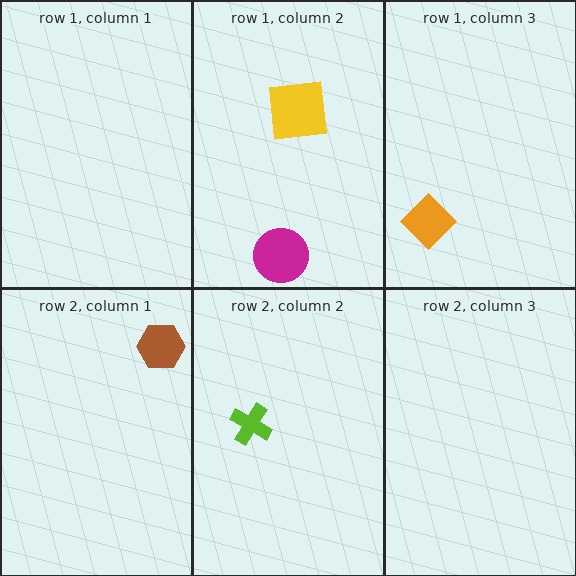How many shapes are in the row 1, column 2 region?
2.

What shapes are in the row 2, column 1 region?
The brown hexagon.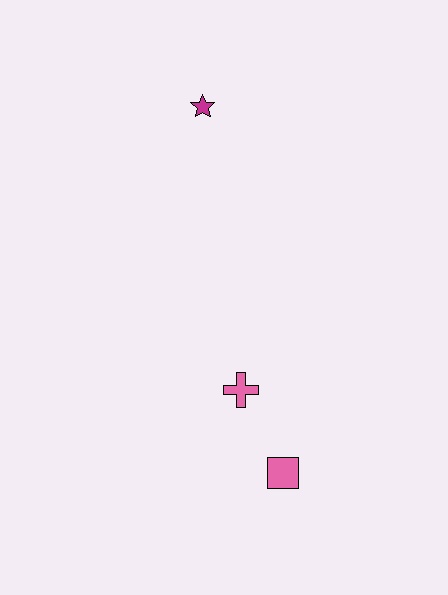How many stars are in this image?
There is 1 star.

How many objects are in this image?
There are 3 objects.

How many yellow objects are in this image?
There are no yellow objects.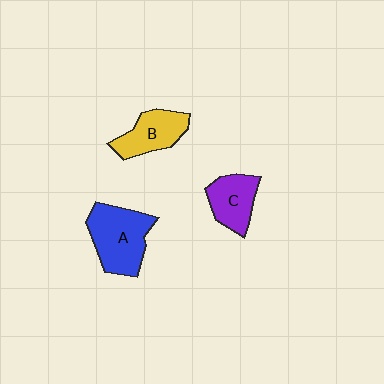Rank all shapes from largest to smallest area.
From largest to smallest: A (blue), B (yellow), C (purple).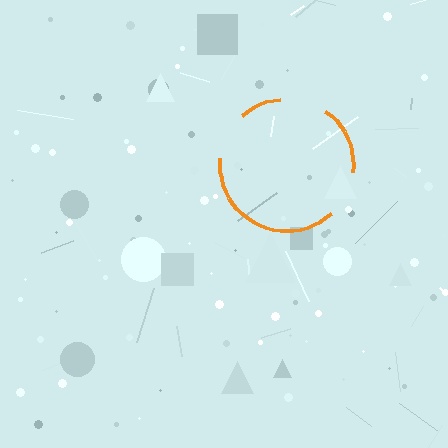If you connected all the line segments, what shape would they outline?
They would outline a circle.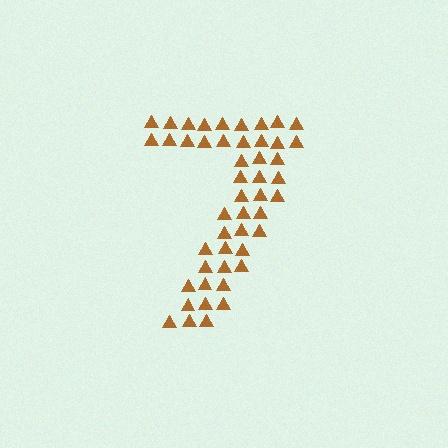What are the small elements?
The small elements are triangles.